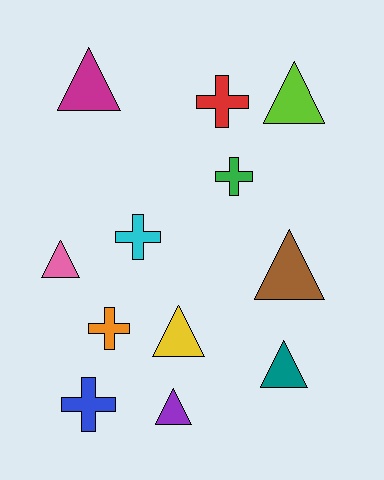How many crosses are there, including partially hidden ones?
There are 5 crosses.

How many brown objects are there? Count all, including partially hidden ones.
There is 1 brown object.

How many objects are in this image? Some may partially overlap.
There are 12 objects.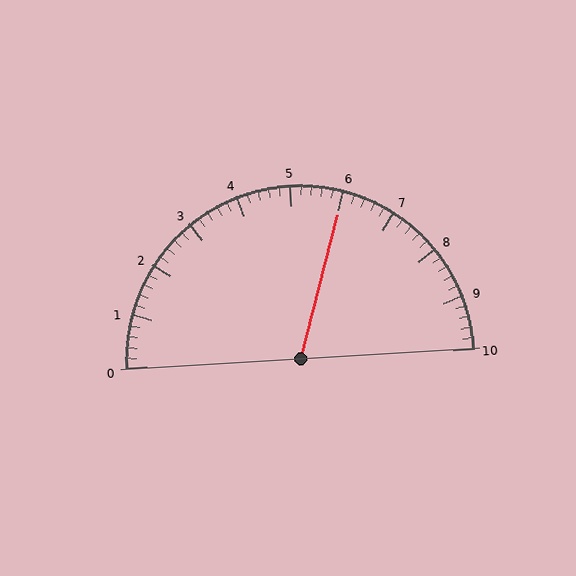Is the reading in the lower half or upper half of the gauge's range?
The reading is in the upper half of the range (0 to 10).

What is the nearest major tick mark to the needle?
The nearest major tick mark is 6.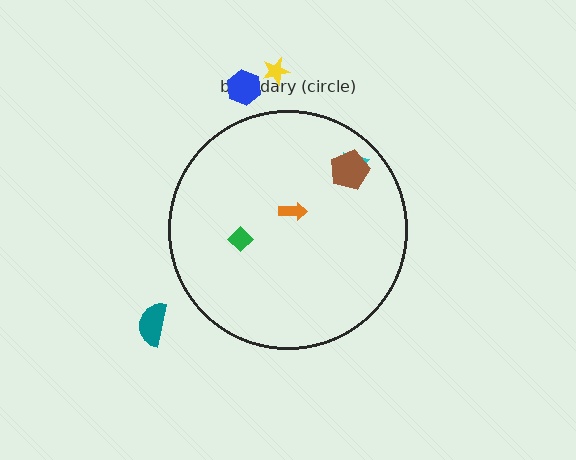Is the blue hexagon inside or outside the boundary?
Outside.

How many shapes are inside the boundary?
4 inside, 3 outside.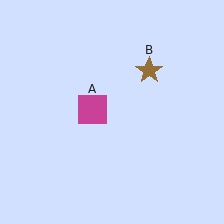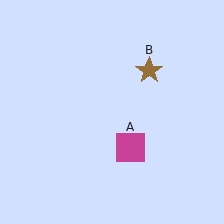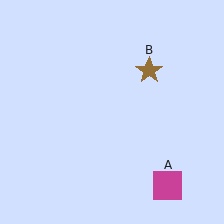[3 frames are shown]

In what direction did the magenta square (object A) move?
The magenta square (object A) moved down and to the right.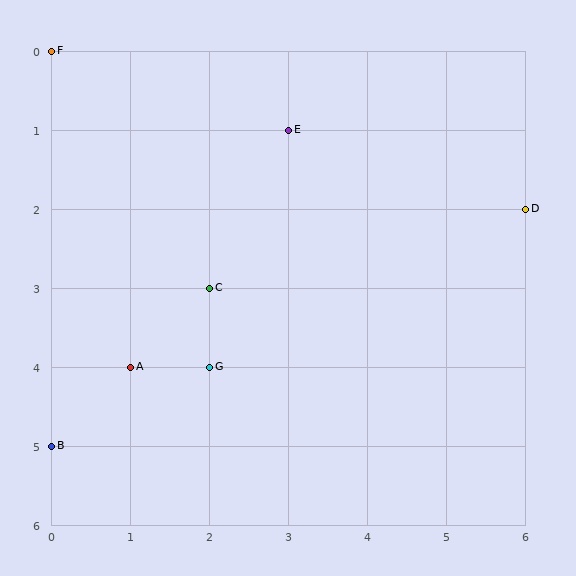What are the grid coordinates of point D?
Point D is at grid coordinates (6, 2).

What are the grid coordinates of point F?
Point F is at grid coordinates (0, 0).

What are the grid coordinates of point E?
Point E is at grid coordinates (3, 1).